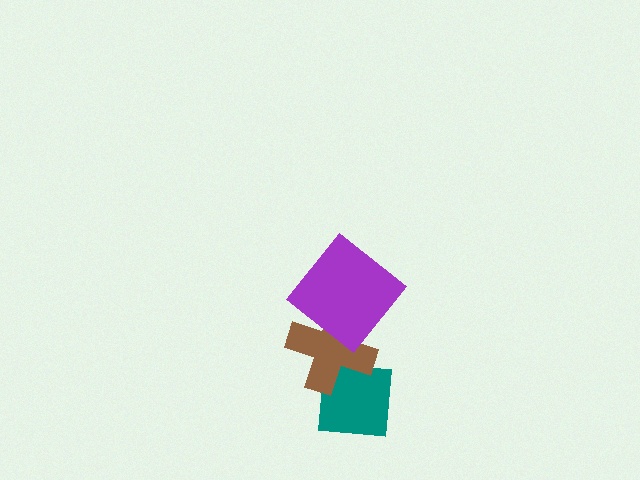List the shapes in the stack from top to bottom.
From top to bottom: the purple diamond, the brown cross, the teal square.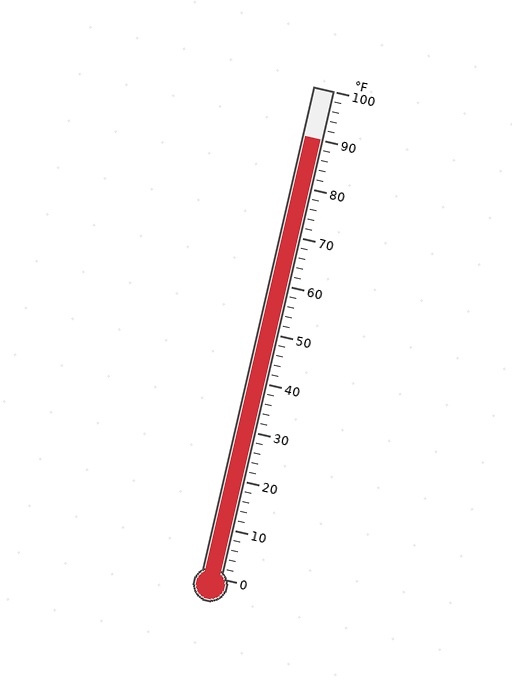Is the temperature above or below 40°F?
The temperature is above 40°F.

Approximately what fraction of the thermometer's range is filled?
The thermometer is filled to approximately 90% of its range.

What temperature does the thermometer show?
The thermometer shows approximately 90°F.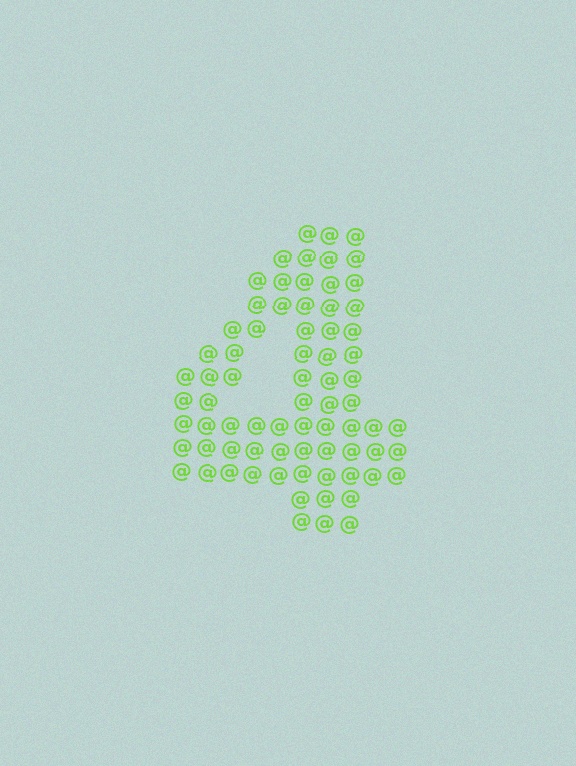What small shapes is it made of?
It is made of small at signs.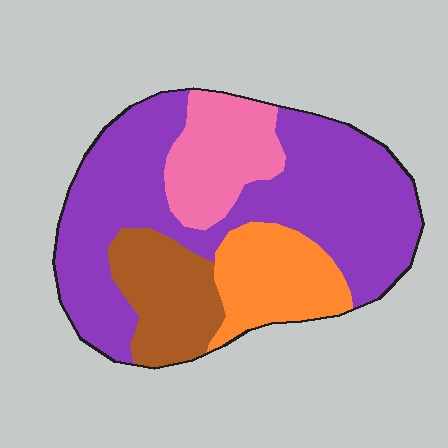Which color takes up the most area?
Purple, at roughly 55%.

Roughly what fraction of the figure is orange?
Orange takes up less than a sixth of the figure.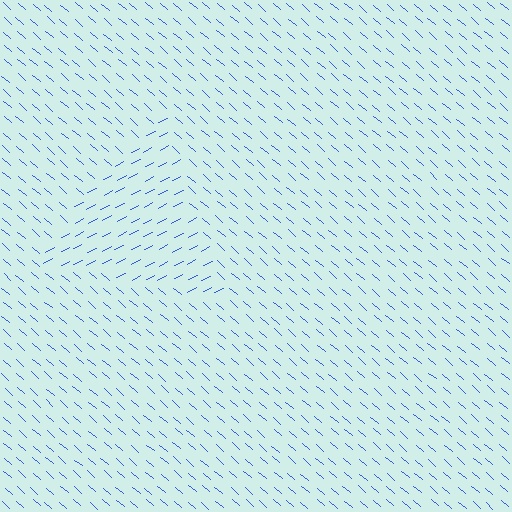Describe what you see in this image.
The image is filled with small blue line segments. A triangle region in the image has lines oriented differently from the surrounding lines, creating a visible texture boundary.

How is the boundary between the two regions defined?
The boundary is defined purely by a change in line orientation (approximately 68 degrees difference). All lines are the same color and thickness.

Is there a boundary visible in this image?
Yes, there is a texture boundary formed by a change in line orientation.